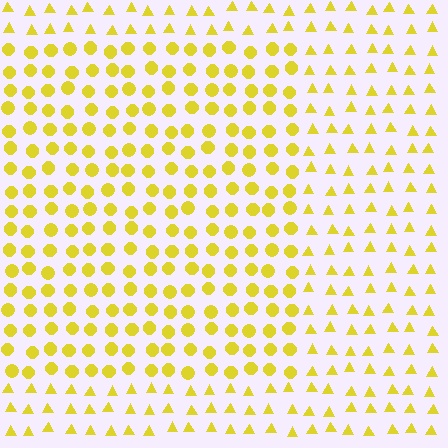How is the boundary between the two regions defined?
The boundary is defined by a change in element shape: circles inside vs. triangles outside. All elements share the same color and spacing.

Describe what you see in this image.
The image is filled with small yellow elements arranged in a uniform grid. A rectangle-shaped region contains circles, while the surrounding area contains triangles. The boundary is defined purely by the change in element shape.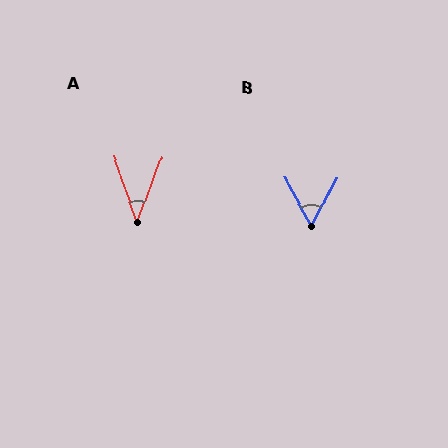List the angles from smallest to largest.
A (40°), B (56°).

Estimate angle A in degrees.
Approximately 40 degrees.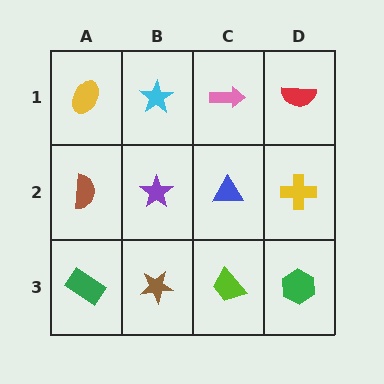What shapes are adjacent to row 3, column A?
A brown semicircle (row 2, column A), a brown star (row 3, column B).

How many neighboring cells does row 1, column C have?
3.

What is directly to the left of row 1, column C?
A cyan star.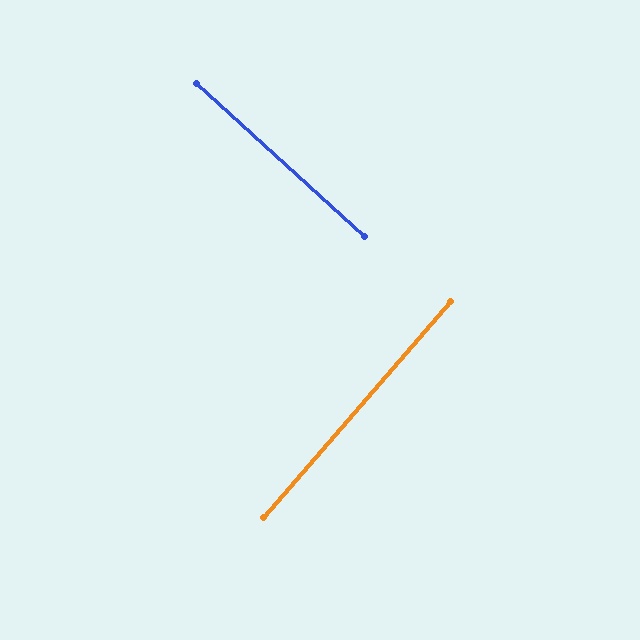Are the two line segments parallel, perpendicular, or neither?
Perpendicular — they meet at approximately 89°.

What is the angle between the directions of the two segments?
Approximately 89 degrees.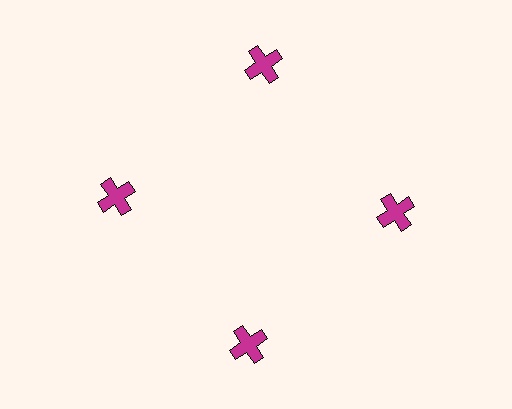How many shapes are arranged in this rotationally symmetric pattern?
There are 4 shapes, arranged in 4 groups of 1.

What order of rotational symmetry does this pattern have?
This pattern has 4-fold rotational symmetry.